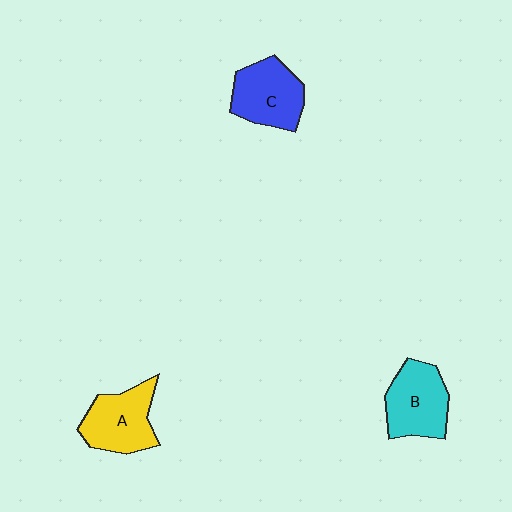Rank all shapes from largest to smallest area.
From largest to smallest: B (cyan), A (yellow), C (blue).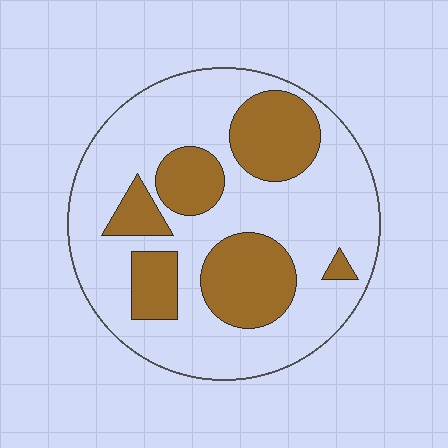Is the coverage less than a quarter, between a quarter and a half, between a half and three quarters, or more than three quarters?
Between a quarter and a half.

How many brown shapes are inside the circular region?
6.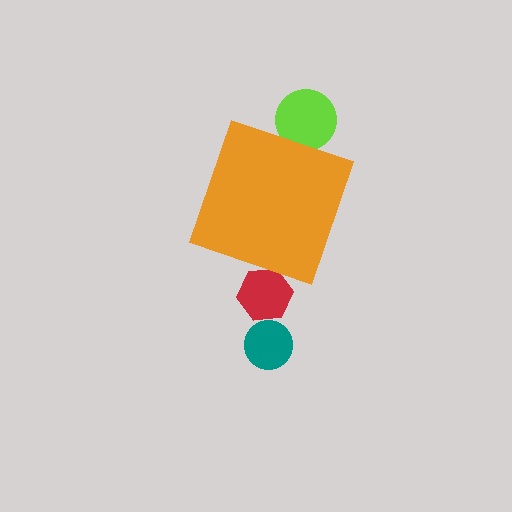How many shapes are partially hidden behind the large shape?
2 shapes are partially hidden.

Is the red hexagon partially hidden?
Yes, the red hexagon is partially hidden behind the orange diamond.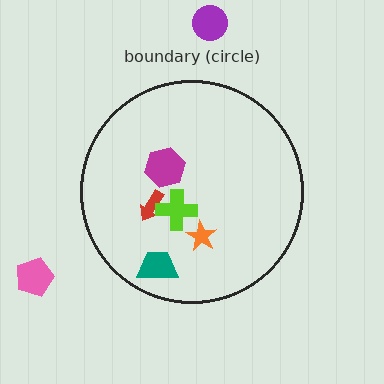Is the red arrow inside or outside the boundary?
Inside.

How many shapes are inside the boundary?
5 inside, 2 outside.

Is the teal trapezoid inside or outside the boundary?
Inside.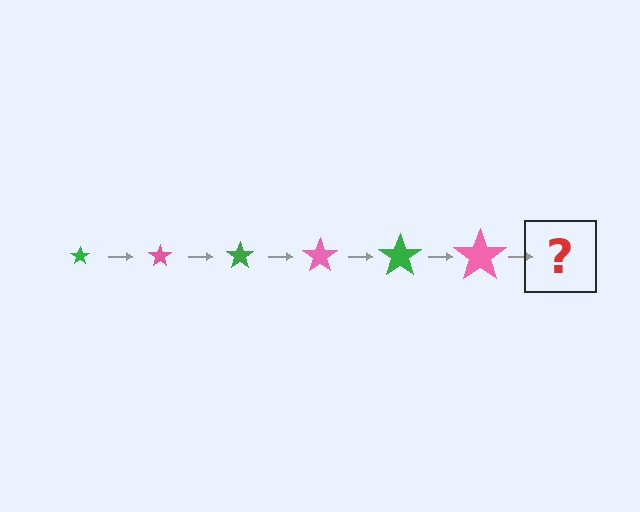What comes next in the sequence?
The next element should be a green star, larger than the previous one.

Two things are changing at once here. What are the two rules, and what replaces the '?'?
The two rules are that the star grows larger each step and the color cycles through green and pink. The '?' should be a green star, larger than the previous one.